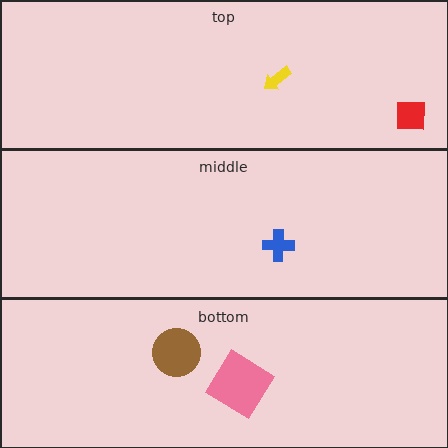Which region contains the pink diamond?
The bottom region.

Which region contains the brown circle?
The bottom region.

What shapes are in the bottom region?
The brown circle, the pink diamond.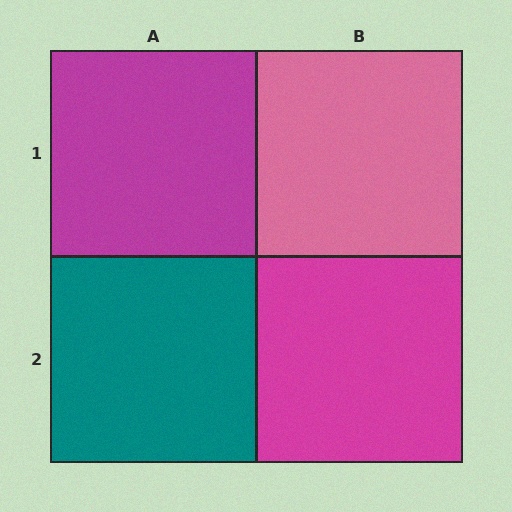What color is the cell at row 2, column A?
Teal.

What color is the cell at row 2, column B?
Magenta.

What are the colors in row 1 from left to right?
Magenta, pink.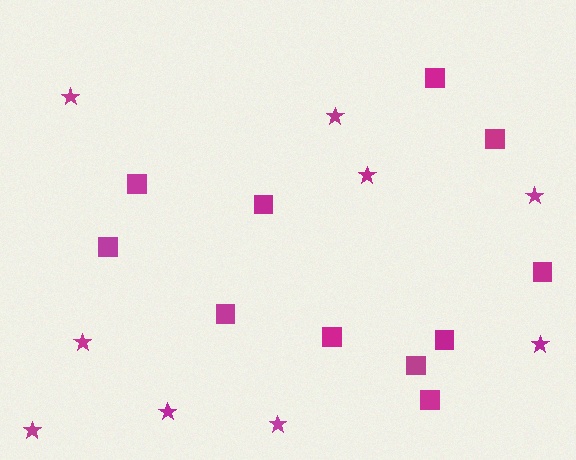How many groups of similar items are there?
There are 2 groups: one group of squares (11) and one group of stars (9).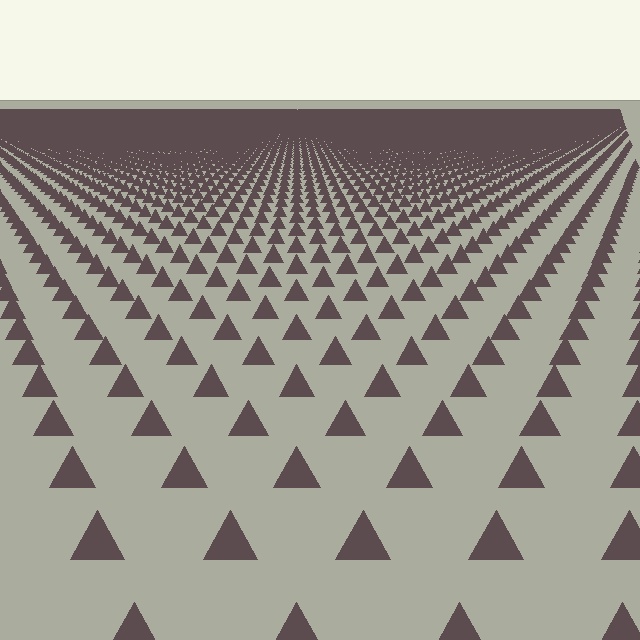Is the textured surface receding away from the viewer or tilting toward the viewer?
The surface is receding away from the viewer. Texture elements get smaller and denser toward the top.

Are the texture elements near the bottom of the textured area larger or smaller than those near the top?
Larger. Near the bottom, elements are closer to the viewer and appear at a bigger on-screen size.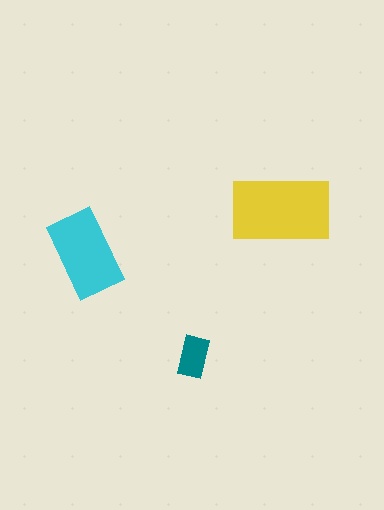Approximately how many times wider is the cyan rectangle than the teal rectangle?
About 2 times wider.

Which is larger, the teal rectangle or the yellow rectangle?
The yellow one.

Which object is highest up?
The yellow rectangle is topmost.